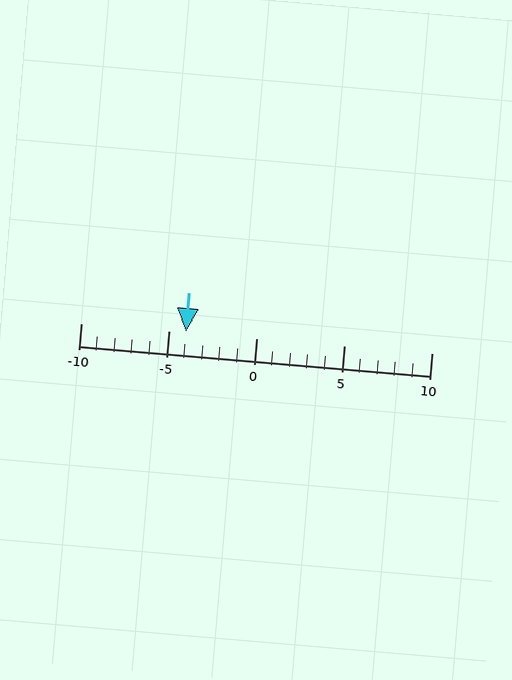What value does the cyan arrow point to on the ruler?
The cyan arrow points to approximately -4.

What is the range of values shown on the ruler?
The ruler shows values from -10 to 10.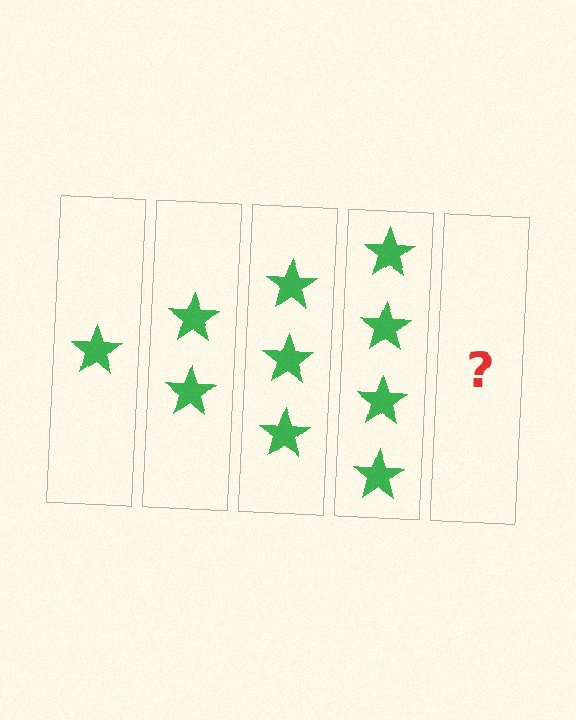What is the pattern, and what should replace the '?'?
The pattern is that each step adds one more star. The '?' should be 5 stars.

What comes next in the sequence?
The next element should be 5 stars.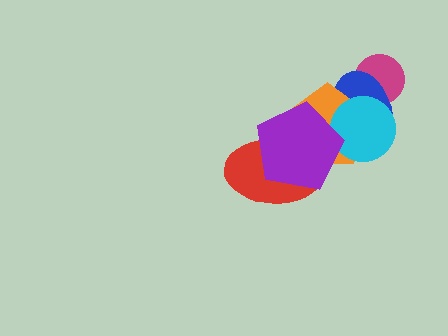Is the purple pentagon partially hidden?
No, no other shape covers it.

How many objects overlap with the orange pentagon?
4 objects overlap with the orange pentagon.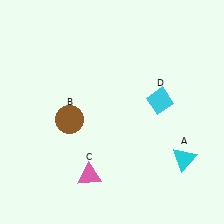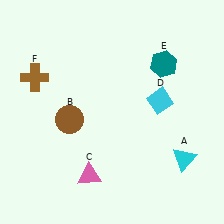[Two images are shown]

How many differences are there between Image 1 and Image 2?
There are 2 differences between the two images.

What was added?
A teal hexagon (E), a brown cross (F) were added in Image 2.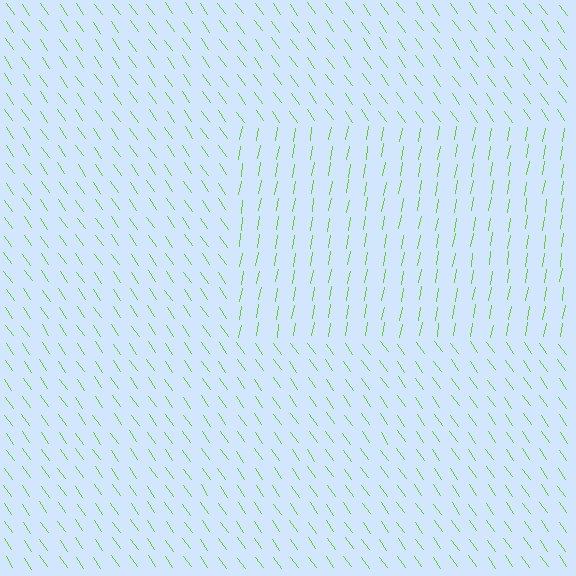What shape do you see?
I see a rectangle.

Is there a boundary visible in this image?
Yes, there is a texture boundary formed by a change in line orientation.